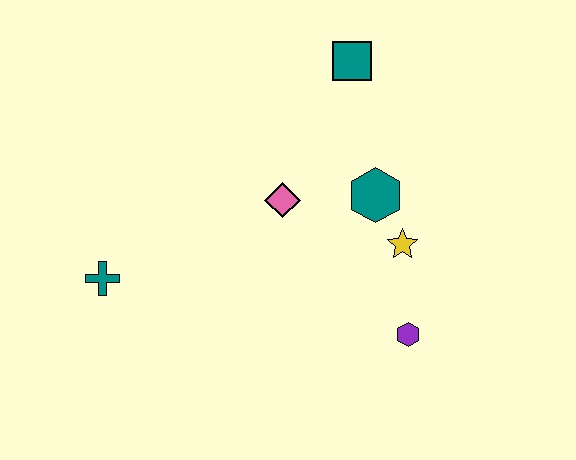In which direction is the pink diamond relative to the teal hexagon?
The pink diamond is to the left of the teal hexagon.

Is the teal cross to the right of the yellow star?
No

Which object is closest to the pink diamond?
The teal hexagon is closest to the pink diamond.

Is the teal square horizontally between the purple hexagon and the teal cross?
Yes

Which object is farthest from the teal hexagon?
The teal cross is farthest from the teal hexagon.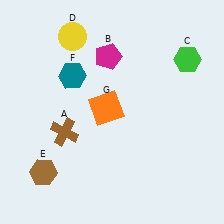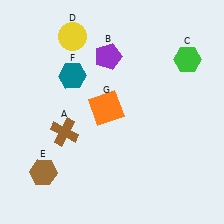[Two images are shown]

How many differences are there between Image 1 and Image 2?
There is 1 difference between the two images.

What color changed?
The pentagon (B) changed from magenta in Image 1 to purple in Image 2.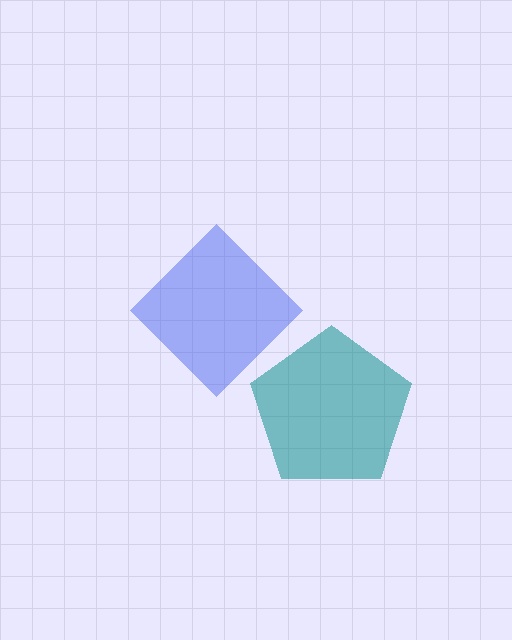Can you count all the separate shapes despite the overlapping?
Yes, there are 2 separate shapes.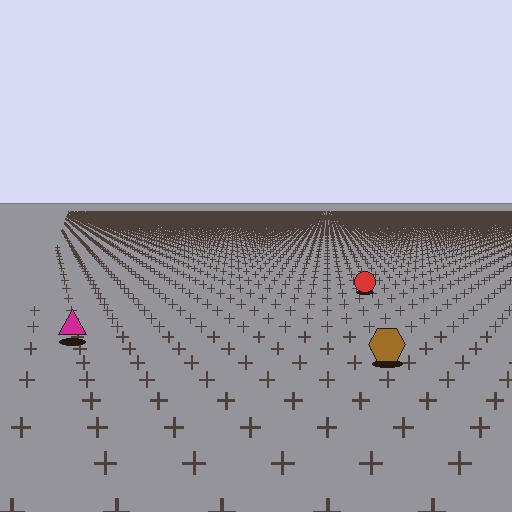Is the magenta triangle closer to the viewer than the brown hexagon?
No. The brown hexagon is closer — you can tell from the texture gradient: the ground texture is coarser near it.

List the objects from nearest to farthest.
From nearest to farthest: the brown hexagon, the magenta triangle, the red circle.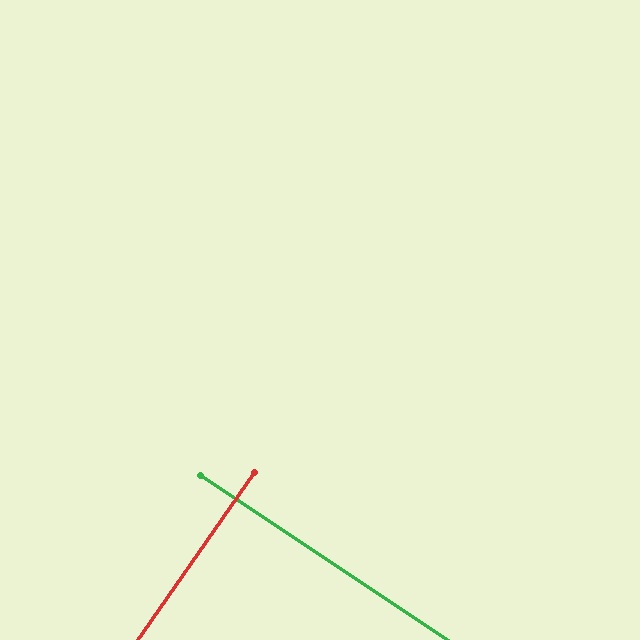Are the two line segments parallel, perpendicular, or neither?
Perpendicular — they meet at approximately 89°.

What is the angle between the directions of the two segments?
Approximately 89 degrees.